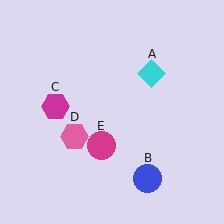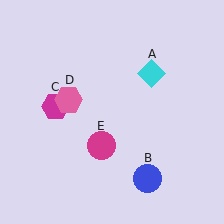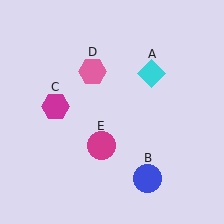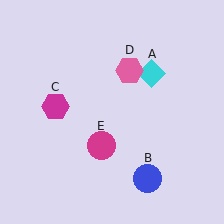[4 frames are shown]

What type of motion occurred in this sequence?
The pink hexagon (object D) rotated clockwise around the center of the scene.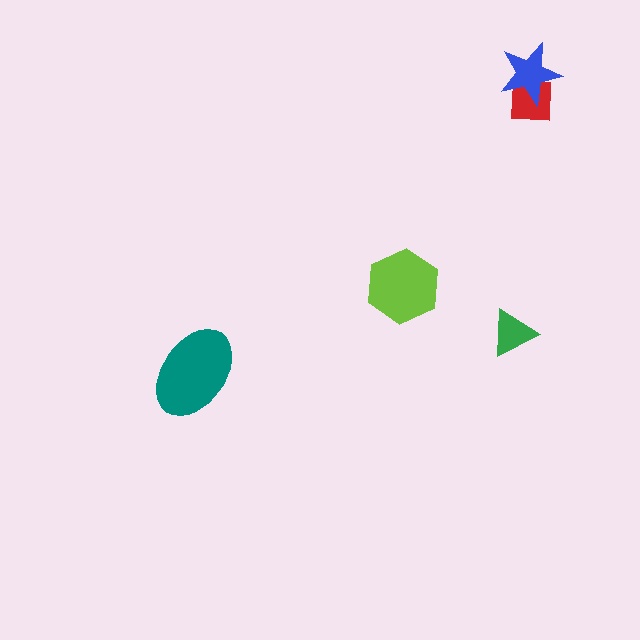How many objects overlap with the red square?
1 object overlaps with the red square.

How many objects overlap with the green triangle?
0 objects overlap with the green triangle.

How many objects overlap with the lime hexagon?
0 objects overlap with the lime hexagon.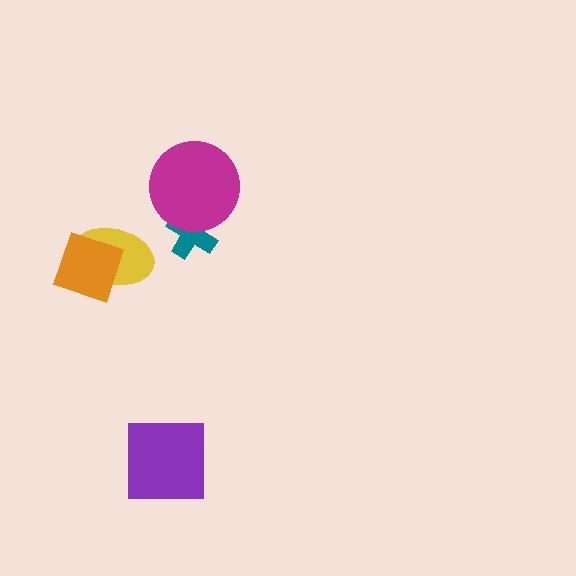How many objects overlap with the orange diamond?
1 object overlaps with the orange diamond.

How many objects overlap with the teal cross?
1 object overlaps with the teal cross.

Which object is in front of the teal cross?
The magenta circle is in front of the teal cross.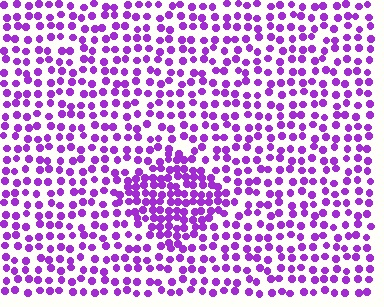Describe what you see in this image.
The image contains small purple elements arranged at two different densities. A diamond-shaped region is visible where the elements are more densely packed than the surrounding area.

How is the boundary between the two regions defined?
The boundary is defined by a change in element density (approximately 1.8x ratio). All elements are the same color, size, and shape.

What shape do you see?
I see a diamond.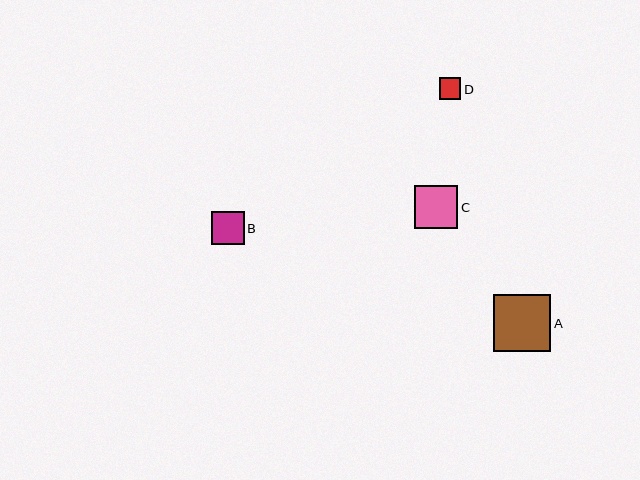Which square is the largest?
Square A is the largest with a size of approximately 57 pixels.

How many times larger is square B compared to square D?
Square B is approximately 1.5 times the size of square D.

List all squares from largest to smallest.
From largest to smallest: A, C, B, D.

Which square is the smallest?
Square D is the smallest with a size of approximately 22 pixels.